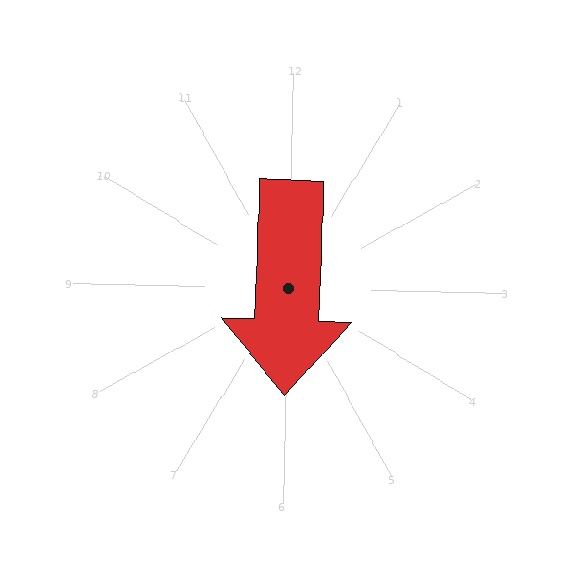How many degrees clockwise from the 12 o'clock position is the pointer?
Approximately 181 degrees.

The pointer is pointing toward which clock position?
Roughly 6 o'clock.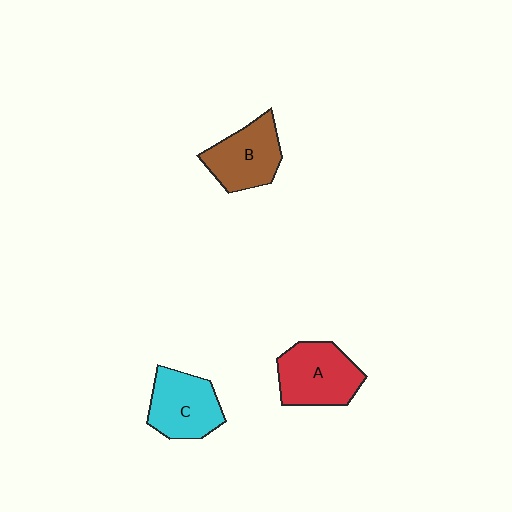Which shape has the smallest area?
Shape B (brown).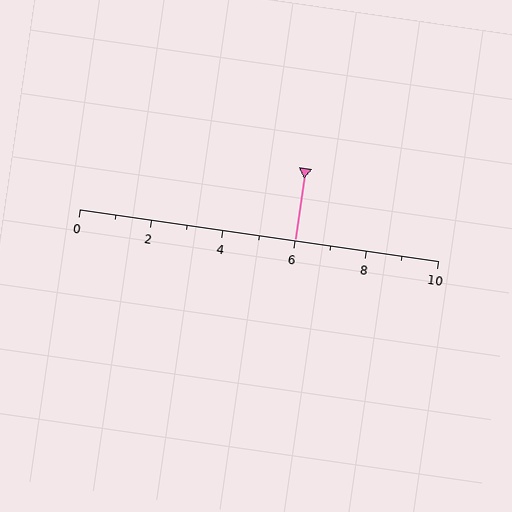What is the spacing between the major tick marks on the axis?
The major ticks are spaced 2 apart.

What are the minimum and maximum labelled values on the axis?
The axis runs from 0 to 10.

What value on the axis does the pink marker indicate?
The marker indicates approximately 6.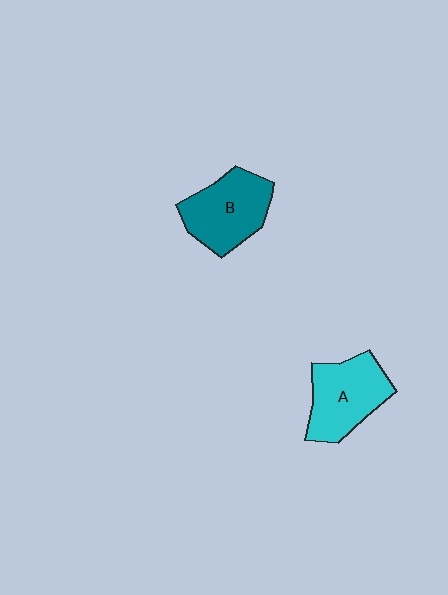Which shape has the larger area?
Shape A (cyan).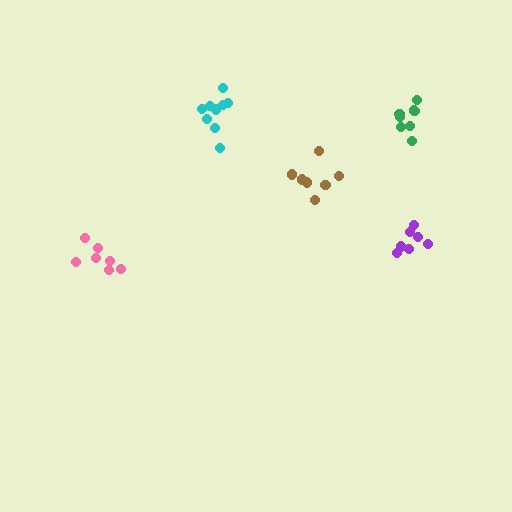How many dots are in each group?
Group 1: 9 dots, Group 2: 7 dots, Group 3: 7 dots, Group 4: 8 dots, Group 5: 7 dots (38 total).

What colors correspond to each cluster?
The clusters are colored: cyan, pink, purple, green, brown.